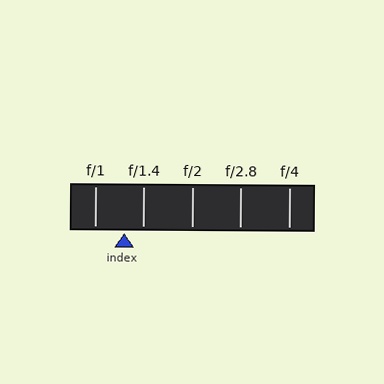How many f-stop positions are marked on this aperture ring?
There are 5 f-stop positions marked.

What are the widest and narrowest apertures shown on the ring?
The widest aperture shown is f/1 and the narrowest is f/4.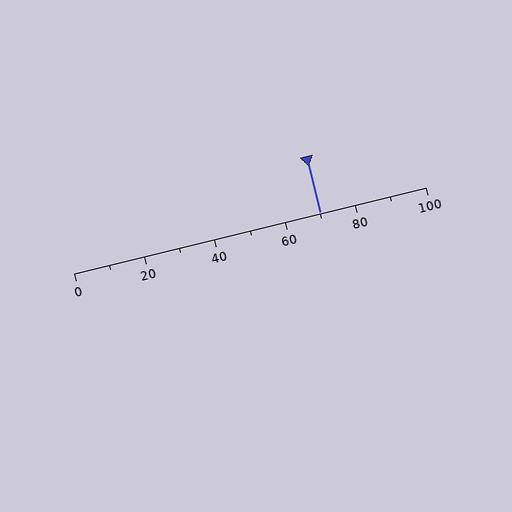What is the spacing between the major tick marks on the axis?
The major ticks are spaced 20 apart.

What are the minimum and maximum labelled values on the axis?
The axis runs from 0 to 100.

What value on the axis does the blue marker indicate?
The marker indicates approximately 70.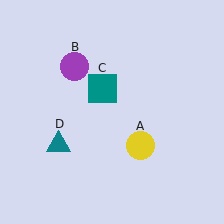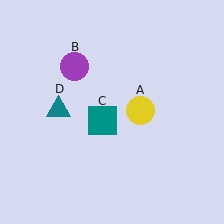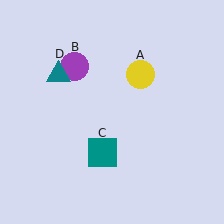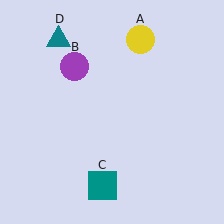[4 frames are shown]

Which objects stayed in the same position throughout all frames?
Purple circle (object B) remained stationary.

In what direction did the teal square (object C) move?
The teal square (object C) moved down.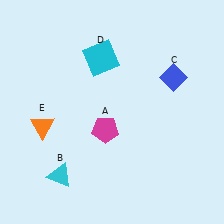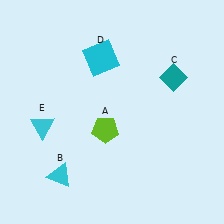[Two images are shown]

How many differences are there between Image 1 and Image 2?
There are 3 differences between the two images.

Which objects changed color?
A changed from magenta to lime. C changed from blue to teal. E changed from orange to cyan.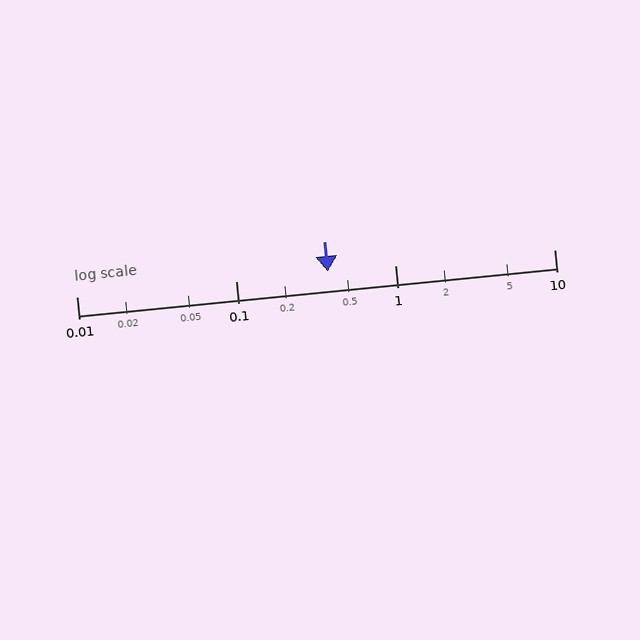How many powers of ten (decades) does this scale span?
The scale spans 3 decades, from 0.01 to 10.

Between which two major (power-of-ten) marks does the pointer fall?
The pointer is between 0.1 and 1.